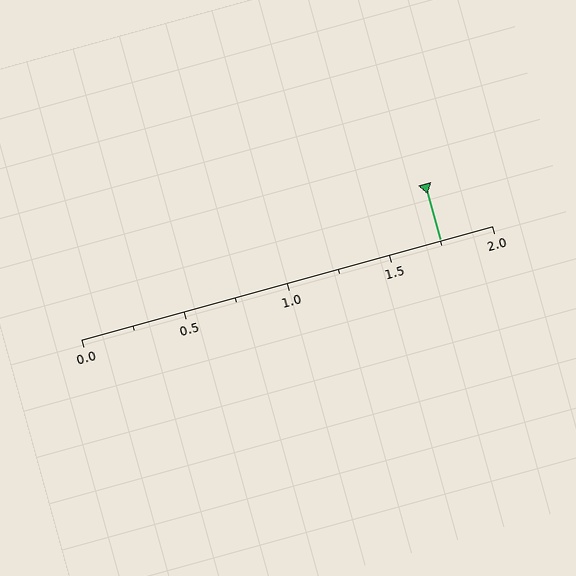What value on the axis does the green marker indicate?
The marker indicates approximately 1.75.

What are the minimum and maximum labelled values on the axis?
The axis runs from 0.0 to 2.0.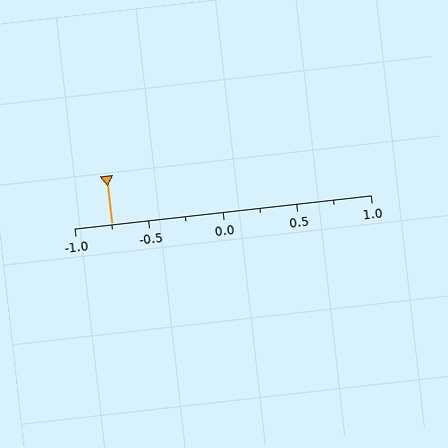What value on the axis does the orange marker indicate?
The marker indicates approximately -0.75.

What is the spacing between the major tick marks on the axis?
The major ticks are spaced 0.5 apart.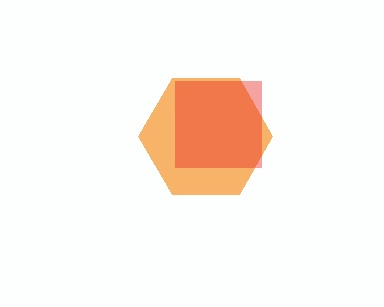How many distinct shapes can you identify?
There are 2 distinct shapes: an orange hexagon, a red square.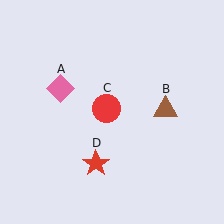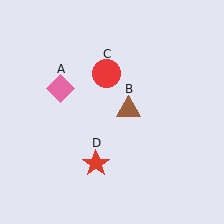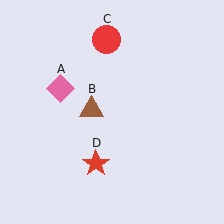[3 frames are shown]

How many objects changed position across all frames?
2 objects changed position: brown triangle (object B), red circle (object C).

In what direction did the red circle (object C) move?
The red circle (object C) moved up.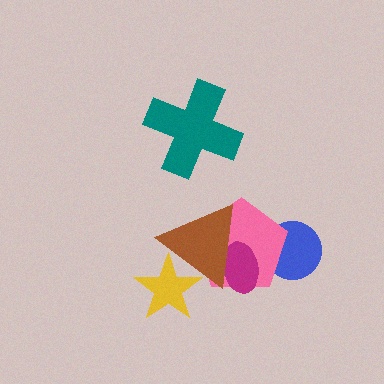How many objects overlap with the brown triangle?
3 objects overlap with the brown triangle.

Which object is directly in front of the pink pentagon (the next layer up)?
The magenta ellipse is directly in front of the pink pentagon.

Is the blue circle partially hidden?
Yes, it is partially covered by another shape.